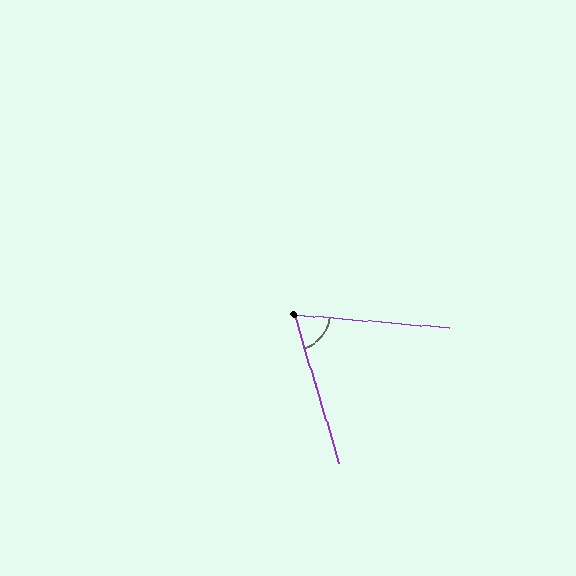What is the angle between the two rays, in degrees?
Approximately 68 degrees.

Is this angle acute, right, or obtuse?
It is acute.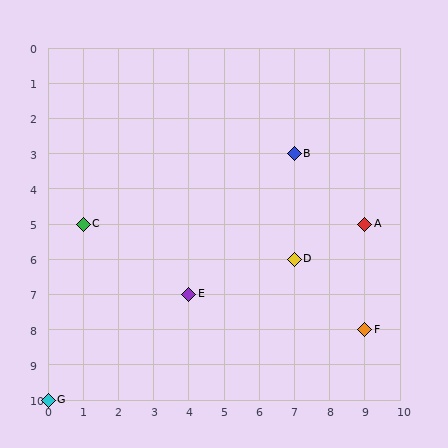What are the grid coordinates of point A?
Point A is at grid coordinates (9, 5).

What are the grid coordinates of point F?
Point F is at grid coordinates (9, 8).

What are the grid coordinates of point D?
Point D is at grid coordinates (7, 6).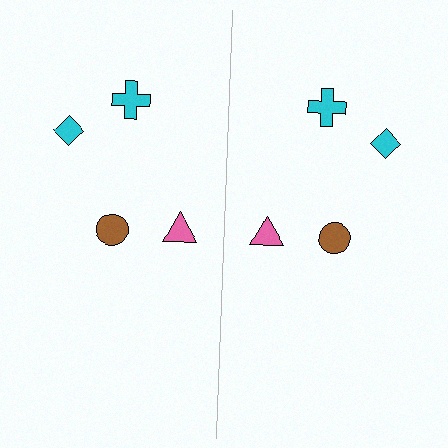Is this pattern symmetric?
Yes, this pattern has bilateral (reflection) symmetry.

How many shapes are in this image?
There are 8 shapes in this image.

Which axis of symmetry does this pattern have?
The pattern has a vertical axis of symmetry running through the center of the image.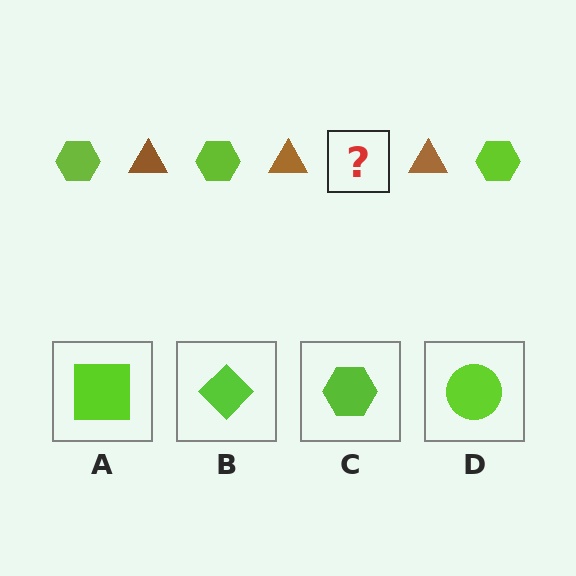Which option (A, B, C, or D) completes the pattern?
C.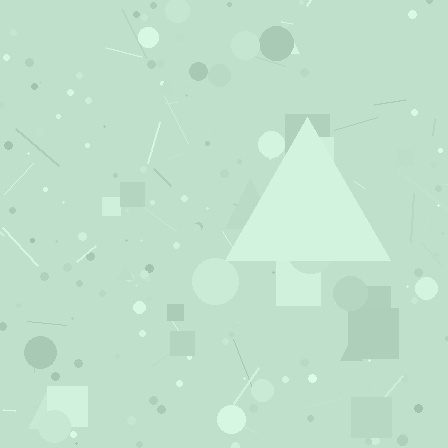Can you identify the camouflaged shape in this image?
The camouflaged shape is a triangle.